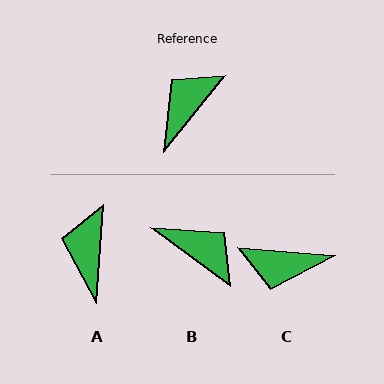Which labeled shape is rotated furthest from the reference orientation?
C, about 125 degrees away.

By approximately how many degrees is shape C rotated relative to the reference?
Approximately 125 degrees counter-clockwise.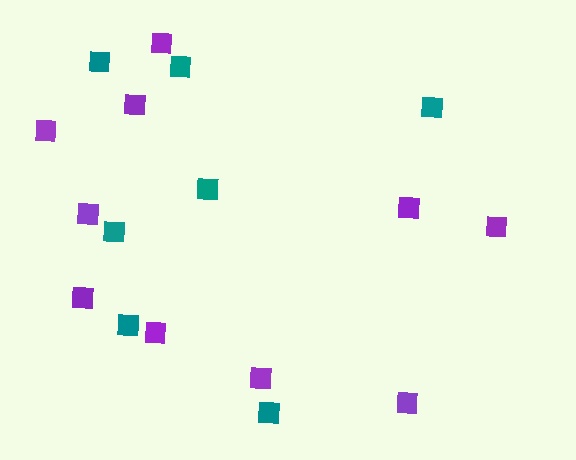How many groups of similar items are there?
There are 2 groups: one group of teal squares (7) and one group of purple squares (10).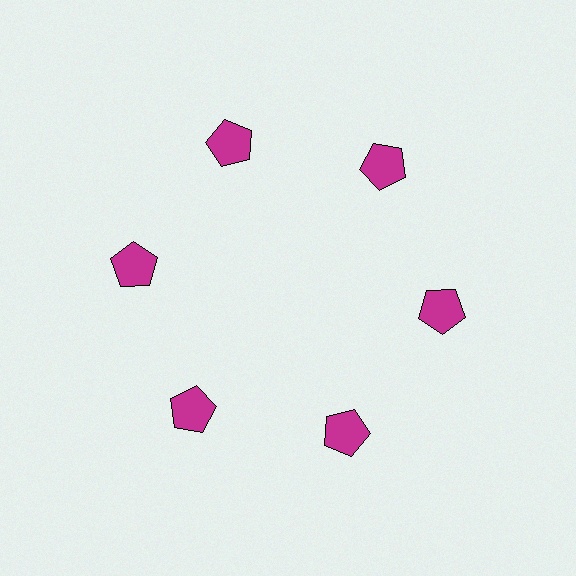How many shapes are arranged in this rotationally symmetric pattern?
There are 6 shapes, arranged in 6 groups of 1.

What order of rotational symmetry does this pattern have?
This pattern has 6-fold rotational symmetry.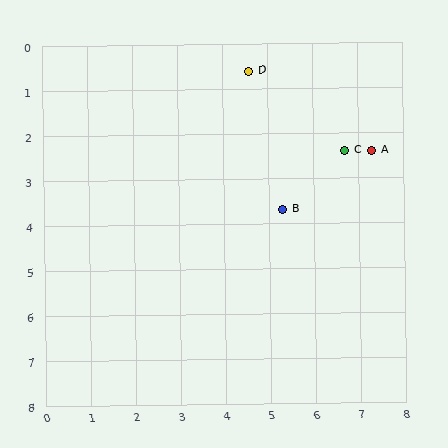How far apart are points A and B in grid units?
Points A and B are about 2.4 grid units apart.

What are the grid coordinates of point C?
Point C is at approximately (6.7, 2.4).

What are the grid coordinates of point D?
Point D is at approximately (4.6, 0.6).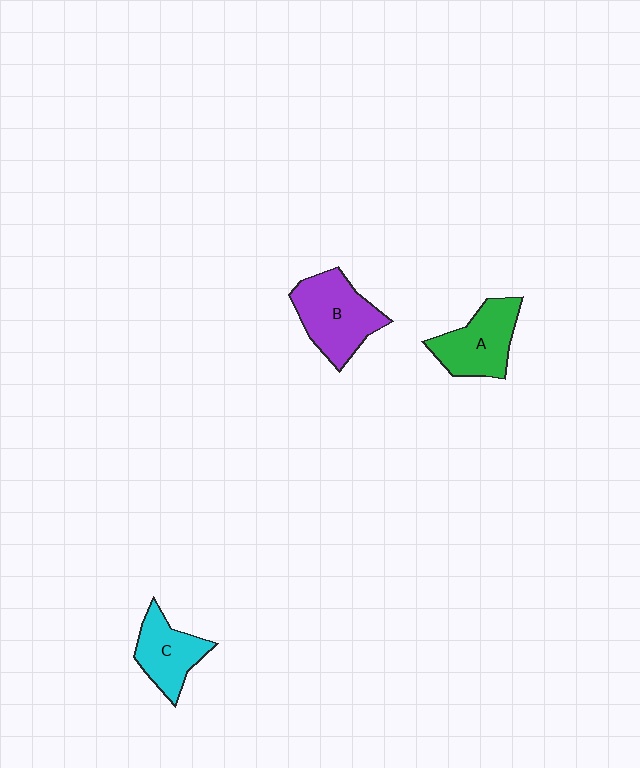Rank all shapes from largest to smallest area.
From largest to smallest: B (purple), A (green), C (cyan).